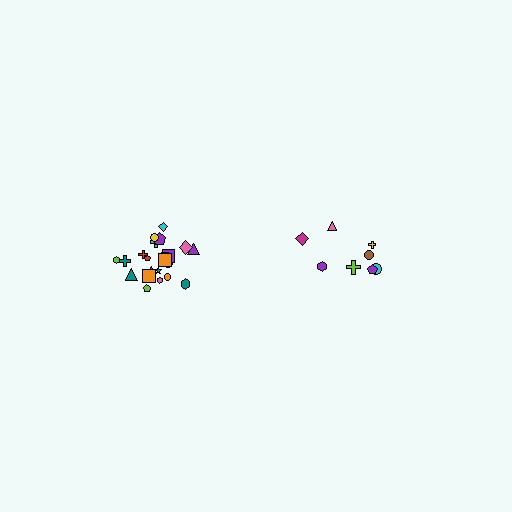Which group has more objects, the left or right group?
The left group.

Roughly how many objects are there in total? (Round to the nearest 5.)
Roughly 30 objects in total.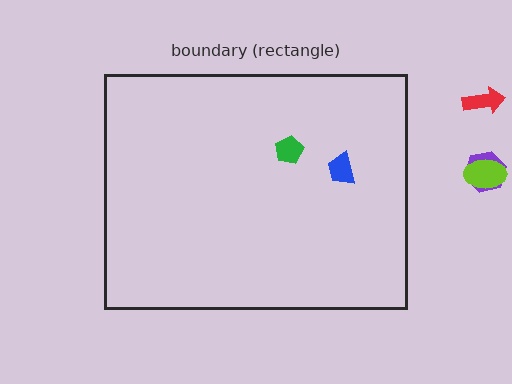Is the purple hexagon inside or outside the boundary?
Outside.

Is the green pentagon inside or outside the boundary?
Inside.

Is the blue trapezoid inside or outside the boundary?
Inside.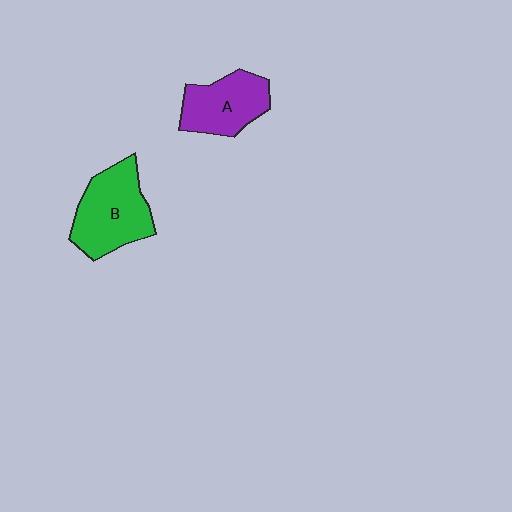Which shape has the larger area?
Shape B (green).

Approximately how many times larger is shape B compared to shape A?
Approximately 1.3 times.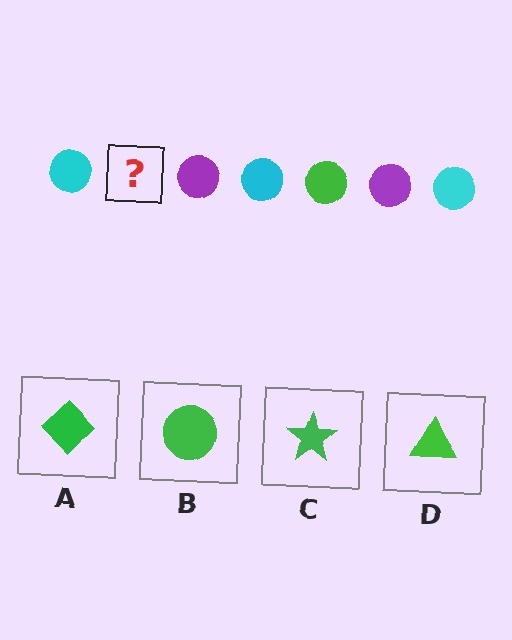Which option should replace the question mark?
Option B.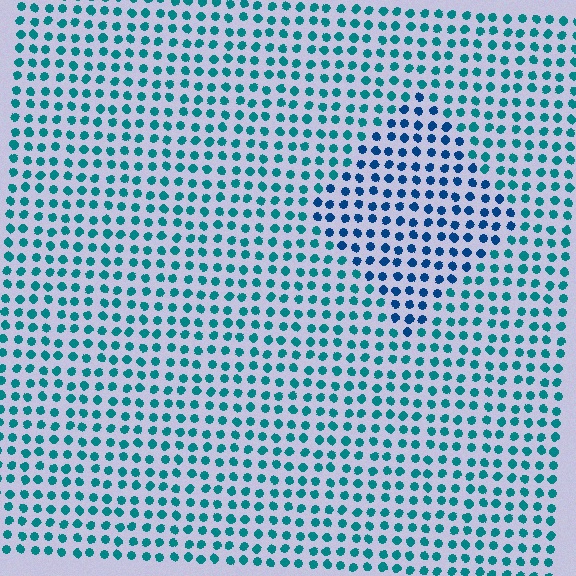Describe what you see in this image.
The image is filled with small teal elements in a uniform arrangement. A diamond-shaped region is visible where the elements are tinted to a slightly different hue, forming a subtle color boundary.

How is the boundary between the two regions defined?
The boundary is defined purely by a slight shift in hue (about 31 degrees). Spacing, size, and orientation are identical on both sides.